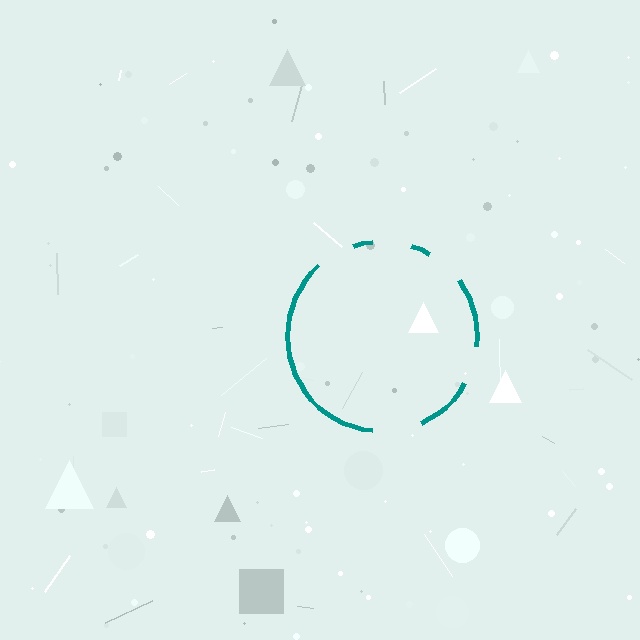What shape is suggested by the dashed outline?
The dashed outline suggests a circle.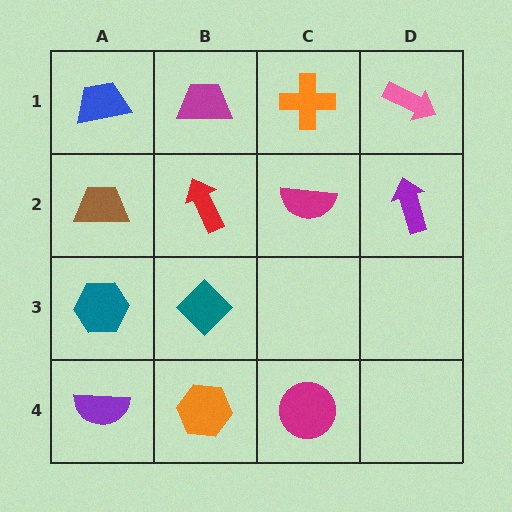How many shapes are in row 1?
4 shapes.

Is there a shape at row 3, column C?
No, that cell is empty.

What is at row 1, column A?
A blue trapezoid.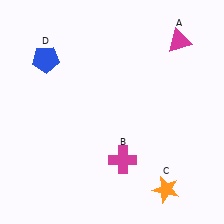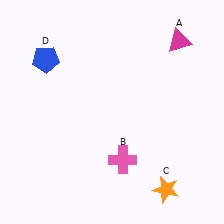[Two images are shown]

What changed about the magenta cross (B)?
In Image 1, B is magenta. In Image 2, it changed to pink.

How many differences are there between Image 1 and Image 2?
There is 1 difference between the two images.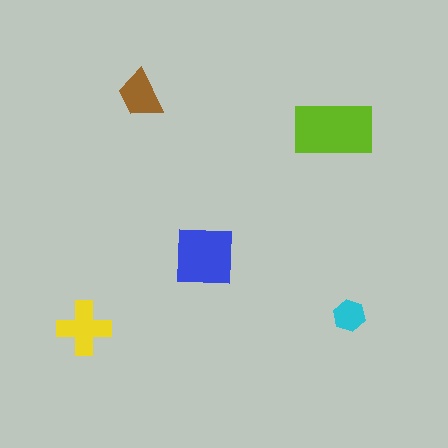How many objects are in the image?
There are 5 objects in the image.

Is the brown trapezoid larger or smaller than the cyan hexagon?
Larger.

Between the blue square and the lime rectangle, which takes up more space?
The lime rectangle.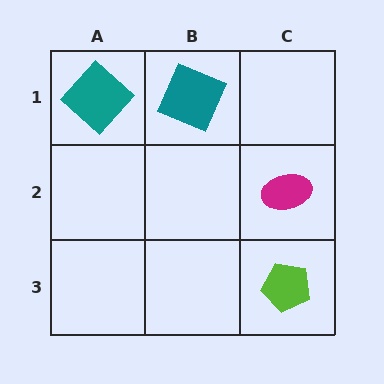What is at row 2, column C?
A magenta ellipse.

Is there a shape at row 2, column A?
No, that cell is empty.